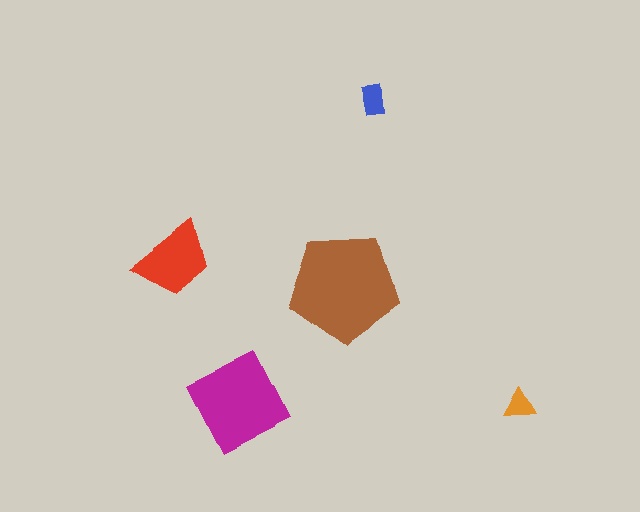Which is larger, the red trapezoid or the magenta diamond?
The magenta diamond.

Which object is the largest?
The brown pentagon.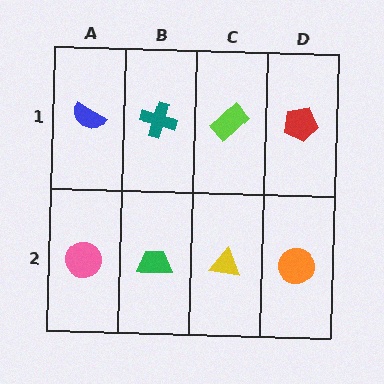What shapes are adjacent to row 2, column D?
A red pentagon (row 1, column D), a yellow triangle (row 2, column C).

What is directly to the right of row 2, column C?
An orange circle.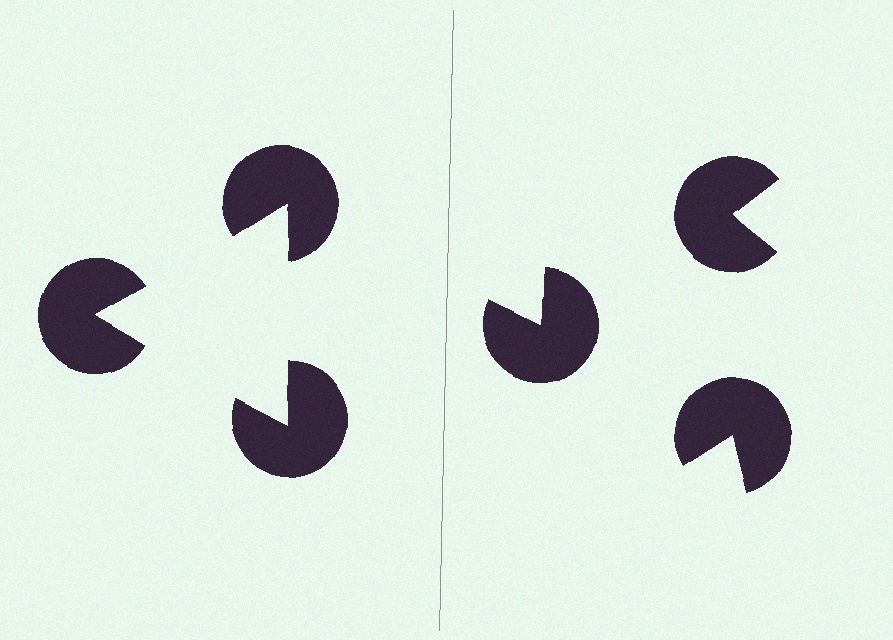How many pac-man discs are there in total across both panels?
6 — 3 on each side.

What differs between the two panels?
The pac-man discs are positioned identically on both sides; only the wedge orientations differ. On the left they align to a triangle; on the right they are misaligned.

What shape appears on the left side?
An illusory triangle.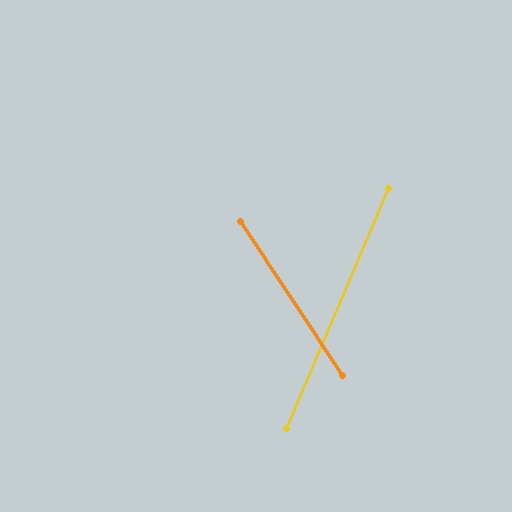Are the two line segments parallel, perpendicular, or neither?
Neither parallel nor perpendicular — they differ by about 56°.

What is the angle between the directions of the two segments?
Approximately 56 degrees.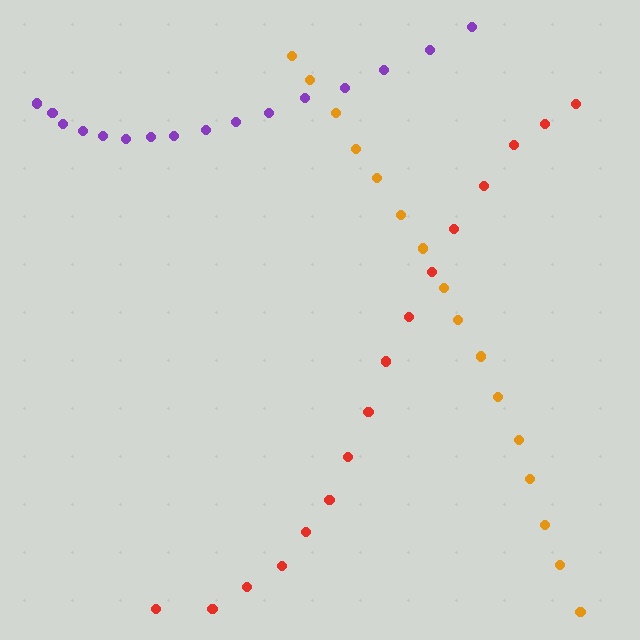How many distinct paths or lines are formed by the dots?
There are 3 distinct paths.